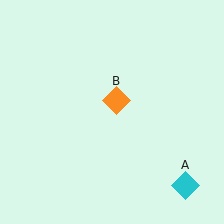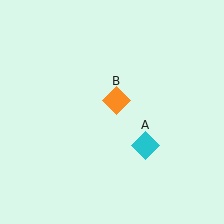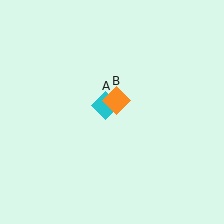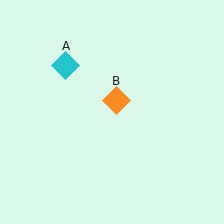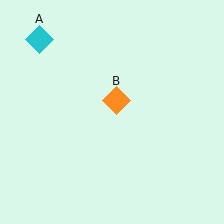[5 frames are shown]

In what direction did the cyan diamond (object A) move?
The cyan diamond (object A) moved up and to the left.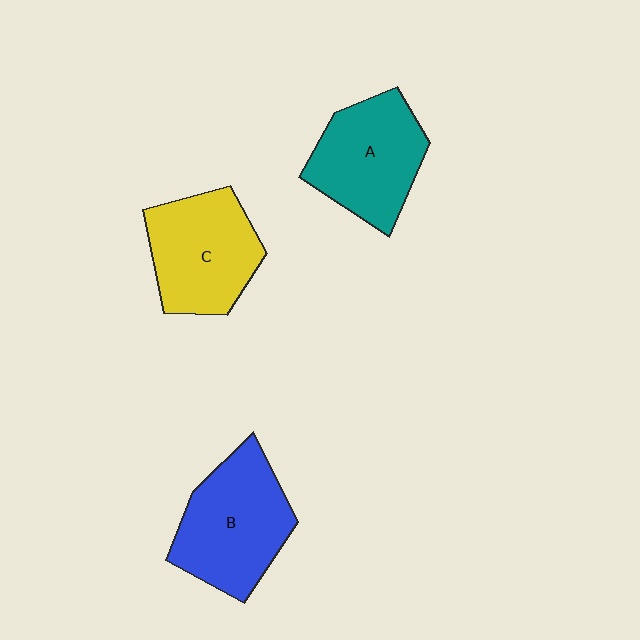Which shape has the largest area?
Shape B (blue).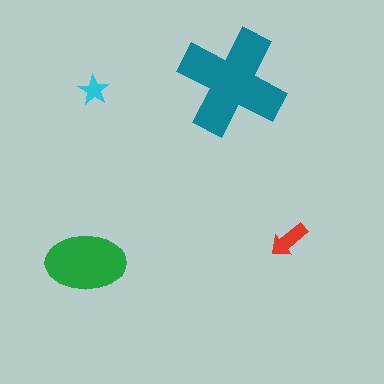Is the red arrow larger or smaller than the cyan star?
Larger.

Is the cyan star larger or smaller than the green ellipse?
Smaller.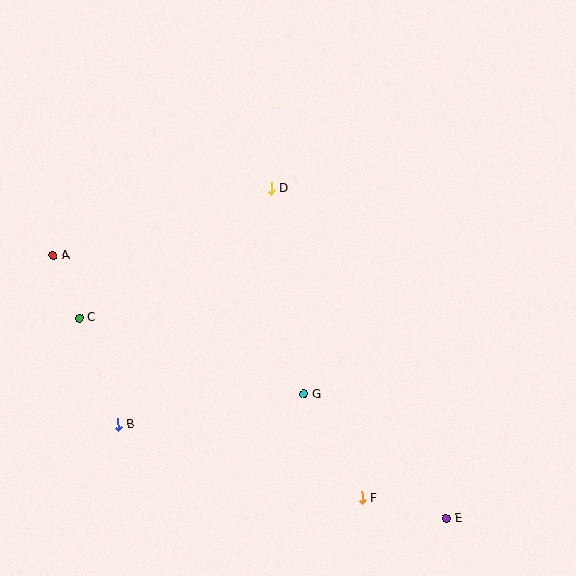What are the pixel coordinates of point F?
Point F is at (362, 498).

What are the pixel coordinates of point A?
Point A is at (53, 255).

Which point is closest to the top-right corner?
Point D is closest to the top-right corner.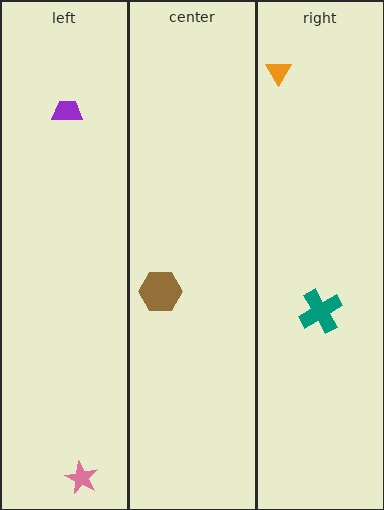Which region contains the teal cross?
The right region.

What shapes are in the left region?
The pink star, the purple trapezoid.